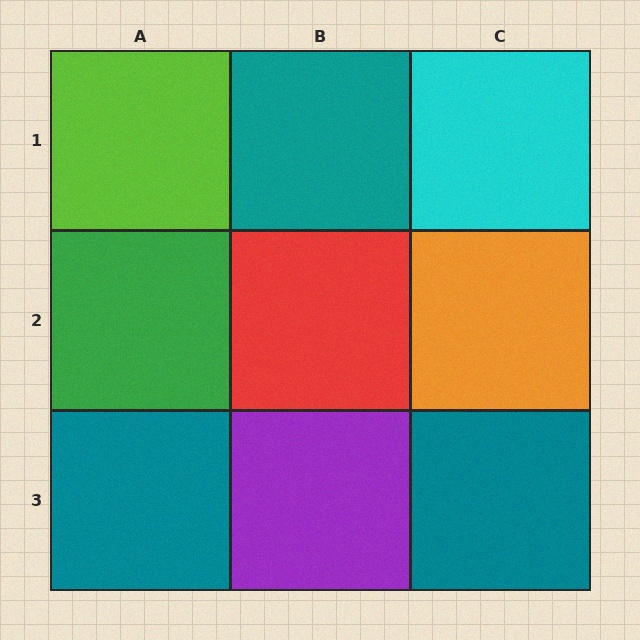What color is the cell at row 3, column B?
Purple.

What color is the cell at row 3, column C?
Teal.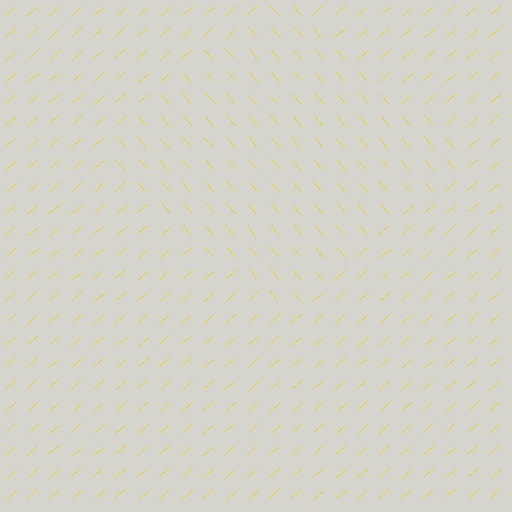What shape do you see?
I see a diamond.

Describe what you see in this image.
The image is filled with small yellow line segments. A diamond region in the image has lines oriented differently from the surrounding lines, creating a visible texture boundary.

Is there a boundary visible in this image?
Yes, there is a texture boundary formed by a change in line orientation.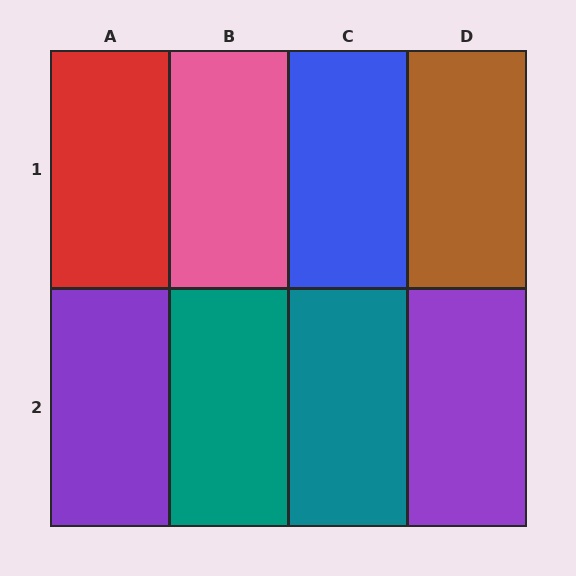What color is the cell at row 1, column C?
Blue.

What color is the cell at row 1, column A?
Red.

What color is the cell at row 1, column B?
Pink.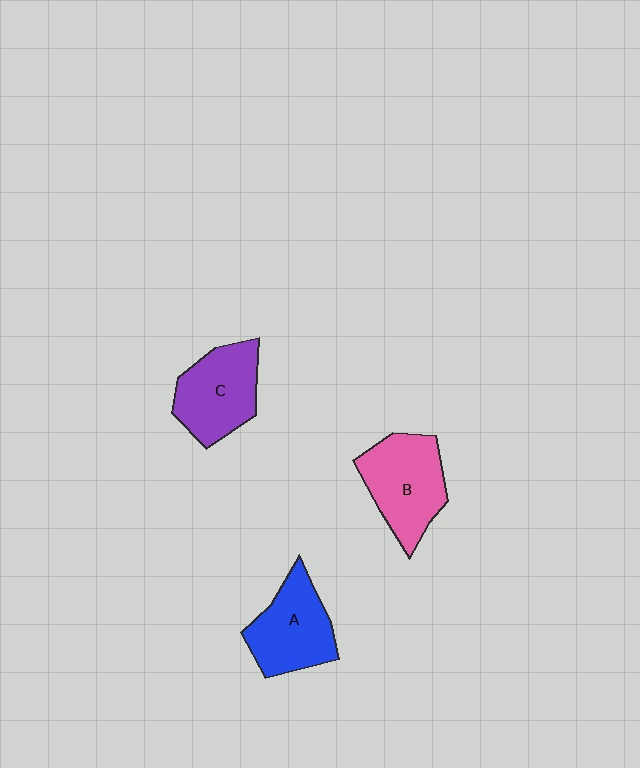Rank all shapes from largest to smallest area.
From largest to smallest: B (pink), C (purple), A (blue).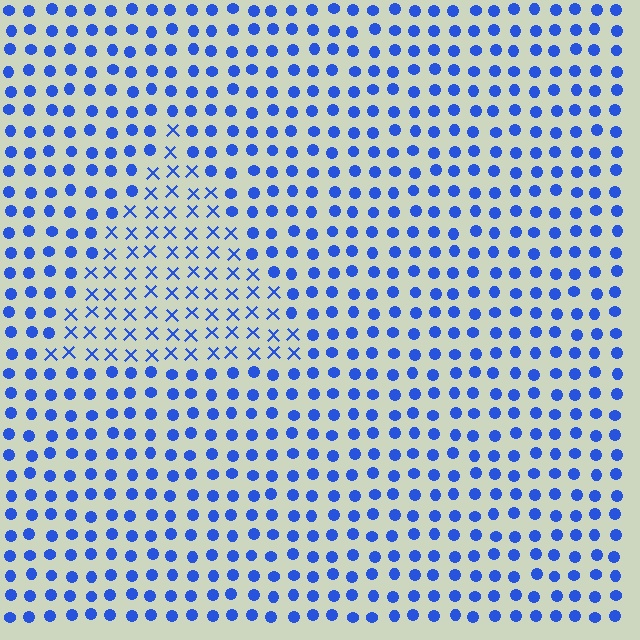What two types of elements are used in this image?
The image uses X marks inside the triangle region and circles outside it.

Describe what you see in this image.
The image is filled with small blue elements arranged in a uniform grid. A triangle-shaped region contains X marks, while the surrounding area contains circles. The boundary is defined purely by the change in element shape.